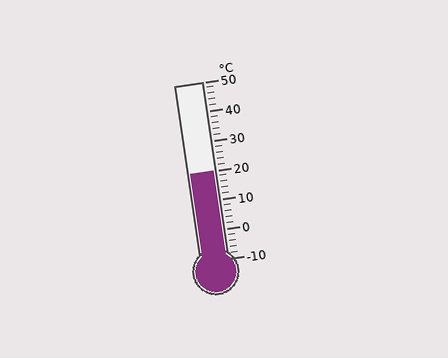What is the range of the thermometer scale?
The thermometer scale ranges from -10°C to 50°C.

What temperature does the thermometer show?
The thermometer shows approximately 20°C.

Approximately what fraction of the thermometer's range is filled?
The thermometer is filled to approximately 50% of its range.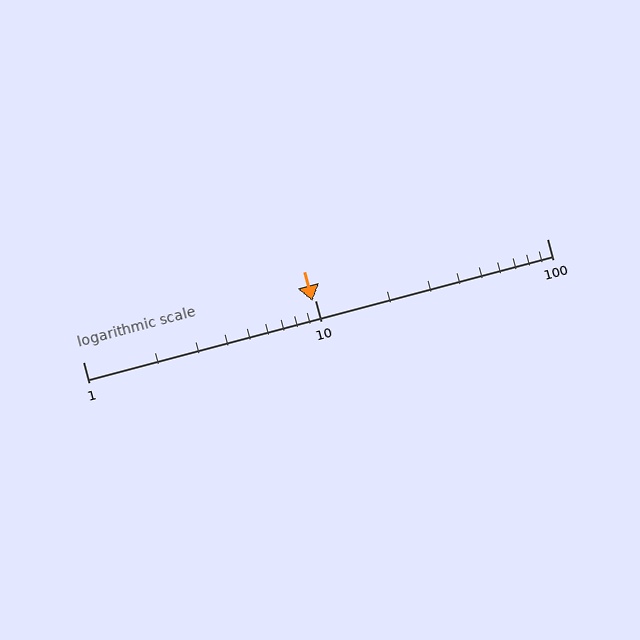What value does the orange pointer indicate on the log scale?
The pointer indicates approximately 9.8.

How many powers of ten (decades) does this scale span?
The scale spans 2 decades, from 1 to 100.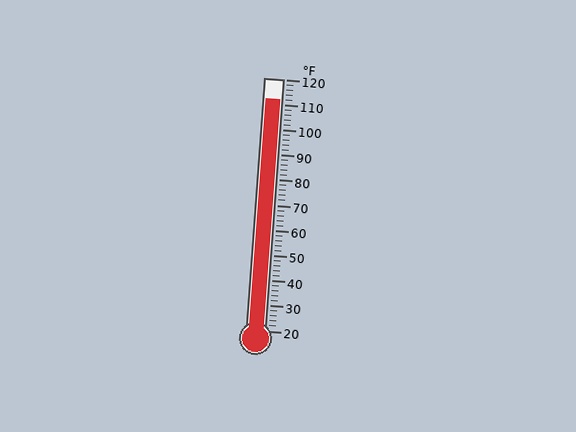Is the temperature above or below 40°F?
The temperature is above 40°F.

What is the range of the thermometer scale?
The thermometer scale ranges from 20°F to 120°F.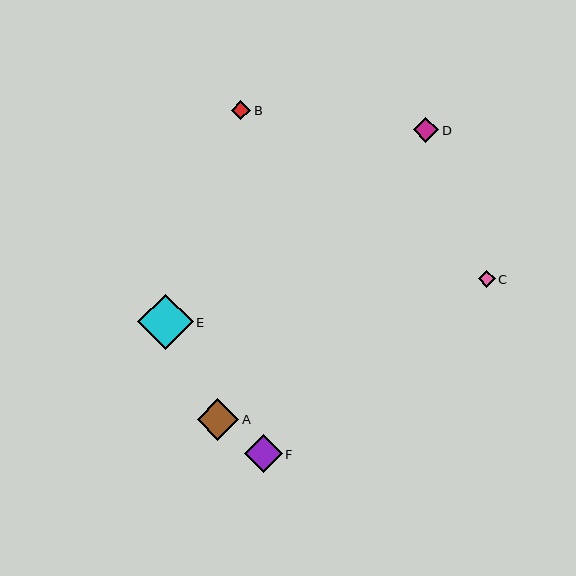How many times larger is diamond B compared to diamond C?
Diamond B is approximately 1.1 times the size of diamond C.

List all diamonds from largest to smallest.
From largest to smallest: E, A, F, D, B, C.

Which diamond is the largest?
Diamond E is the largest with a size of approximately 55 pixels.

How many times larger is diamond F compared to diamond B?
Diamond F is approximately 2.0 times the size of diamond B.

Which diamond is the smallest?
Diamond C is the smallest with a size of approximately 17 pixels.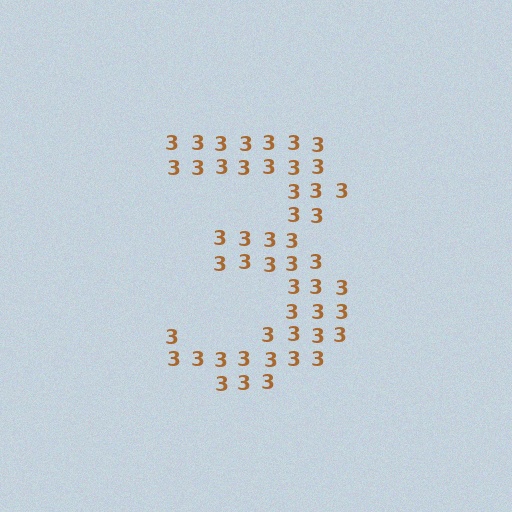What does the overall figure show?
The overall figure shows the digit 3.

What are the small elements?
The small elements are digit 3's.